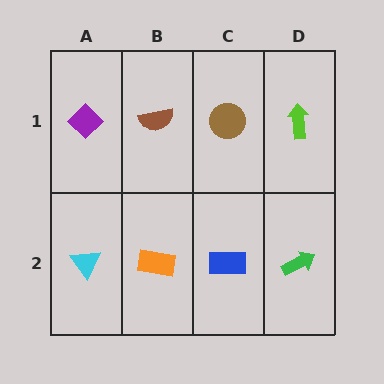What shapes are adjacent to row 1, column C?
A blue rectangle (row 2, column C), a brown semicircle (row 1, column B), a lime arrow (row 1, column D).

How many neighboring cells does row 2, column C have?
3.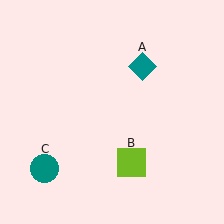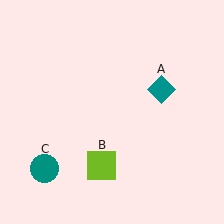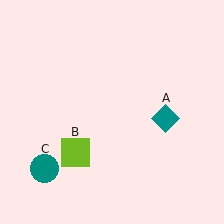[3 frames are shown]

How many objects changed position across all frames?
2 objects changed position: teal diamond (object A), lime square (object B).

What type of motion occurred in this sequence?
The teal diamond (object A), lime square (object B) rotated clockwise around the center of the scene.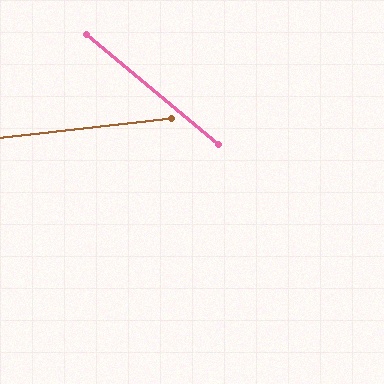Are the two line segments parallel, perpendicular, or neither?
Neither parallel nor perpendicular — they differ by about 46°.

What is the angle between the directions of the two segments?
Approximately 46 degrees.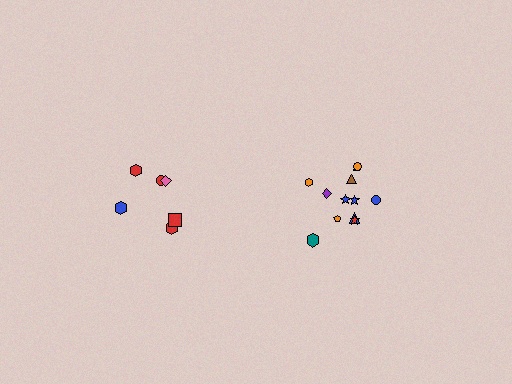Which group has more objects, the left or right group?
The right group.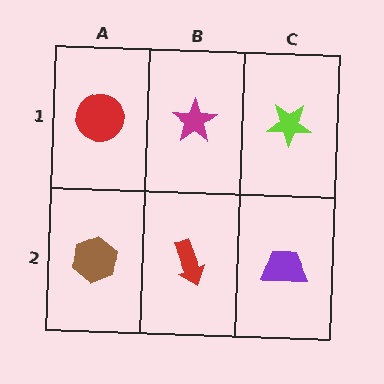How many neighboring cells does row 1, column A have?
2.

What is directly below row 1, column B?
A red arrow.